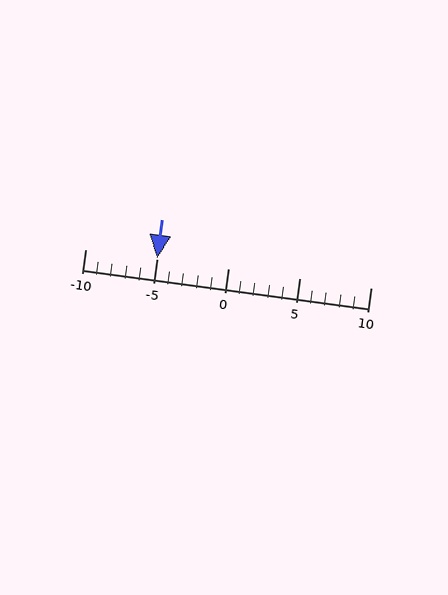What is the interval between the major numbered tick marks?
The major tick marks are spaced 5 units apart.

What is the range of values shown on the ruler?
The ruler shows values from -10 to 10.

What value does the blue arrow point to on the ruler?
The blue arrow points to approximately -5.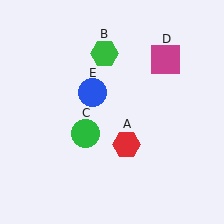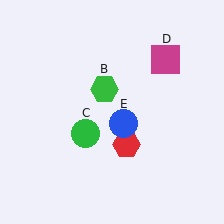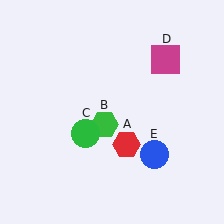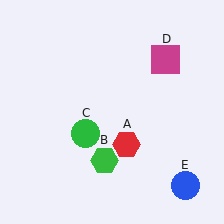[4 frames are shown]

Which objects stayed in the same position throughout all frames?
Red hexagon (object A) and green circle (object C) and magenta square (object D) remained stationary.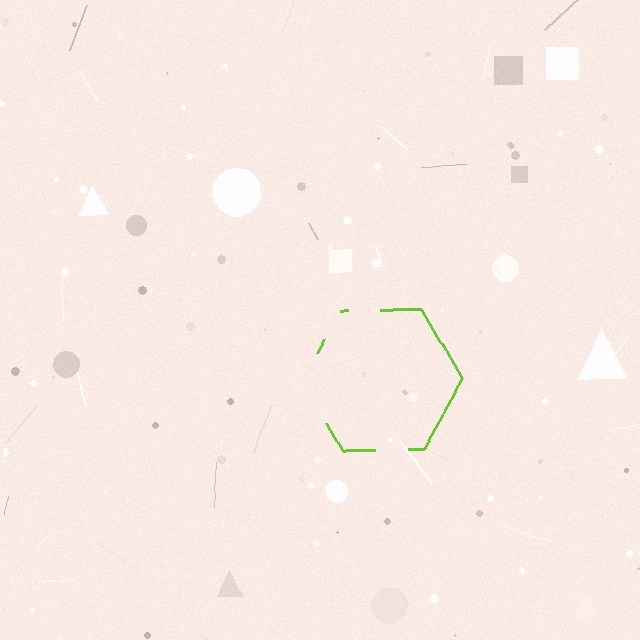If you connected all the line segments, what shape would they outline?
They would outline a hexagon.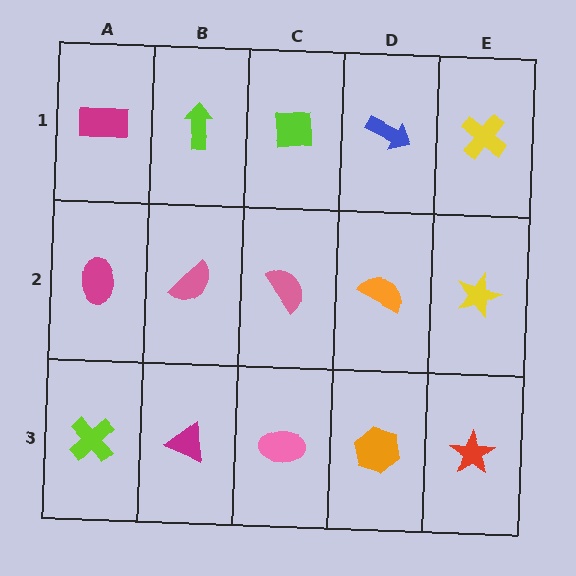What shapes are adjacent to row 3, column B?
A pink semicircle (row 2, column B), a lime cross (row 3, column A), a pink ellipse (row 3, column C).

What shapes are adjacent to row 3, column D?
An orange semicircle (row 2, column D), a pink ellipse (row 3, column C), a red star (row 3, column E).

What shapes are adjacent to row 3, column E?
A yellow star (row 2, column E), an orange hexagon (row 3, column D).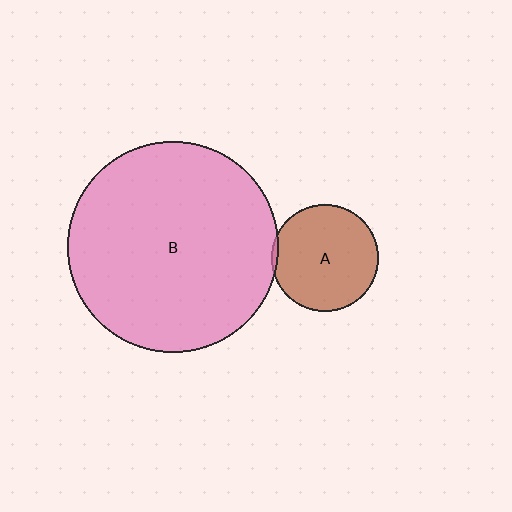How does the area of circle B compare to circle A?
Approximately 3.9 times.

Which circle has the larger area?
Circle B (pink).